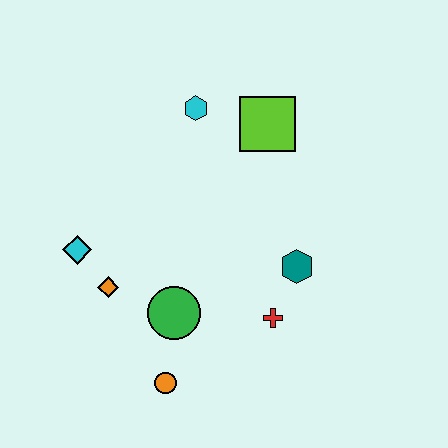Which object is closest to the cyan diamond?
The orange diamond is closest to the cyan diamond.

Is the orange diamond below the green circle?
No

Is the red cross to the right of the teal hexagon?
No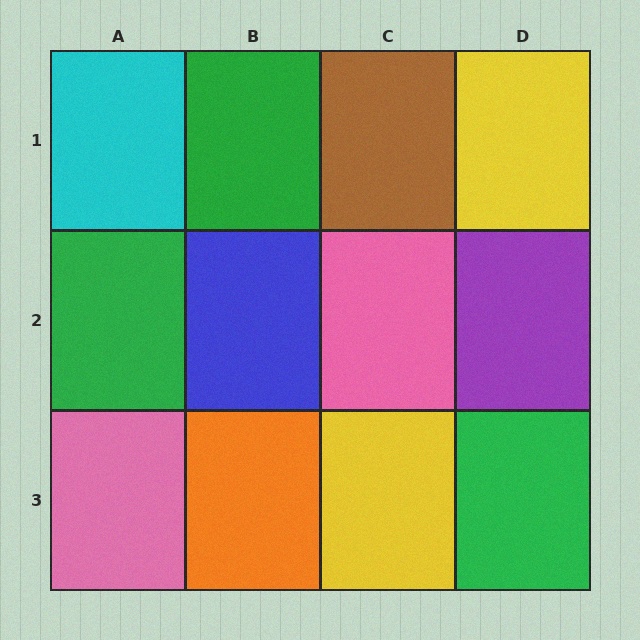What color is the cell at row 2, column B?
Blue.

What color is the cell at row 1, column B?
Green.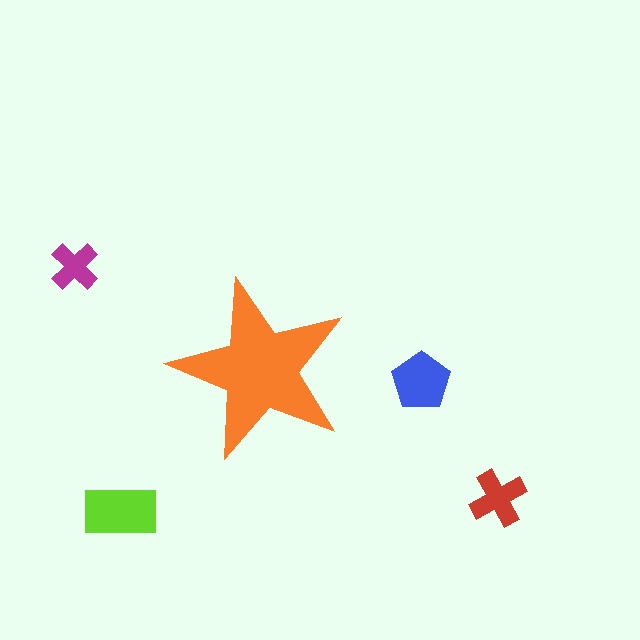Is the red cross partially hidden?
No, the red cross is fully visible.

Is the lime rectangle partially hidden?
No, the lime rectangle is fully visible.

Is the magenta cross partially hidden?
No, the magenta cross is fully visible.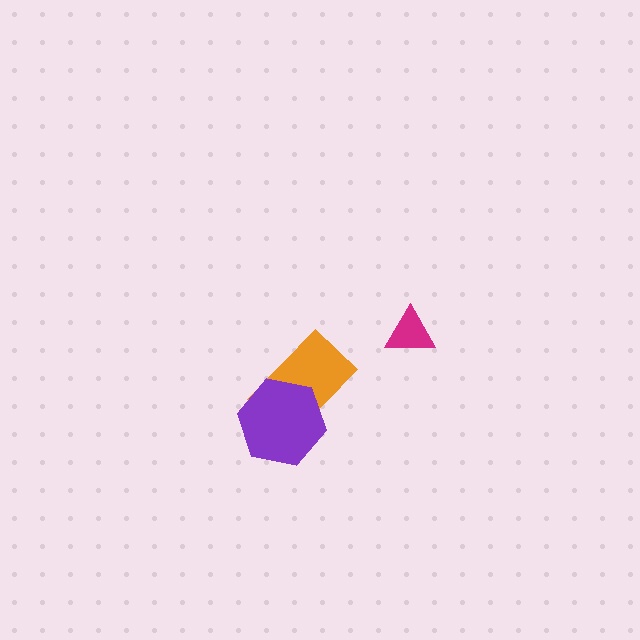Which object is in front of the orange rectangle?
The purple hexagon is in front of the orange rectangle.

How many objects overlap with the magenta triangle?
0 objects overlap with the magenta triangle.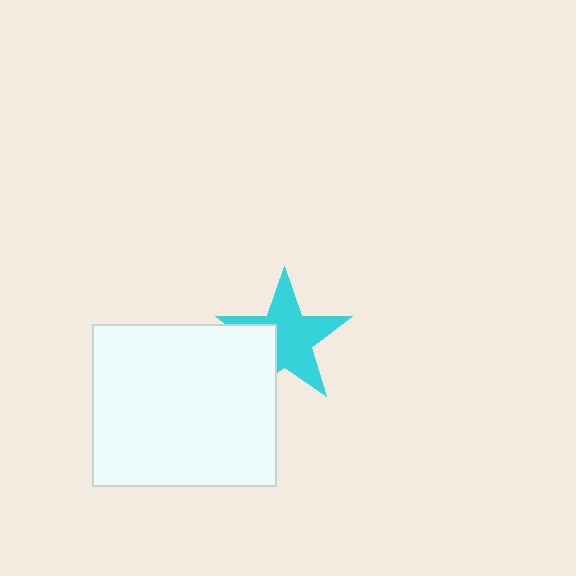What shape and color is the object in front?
The object in front is a white rectangle.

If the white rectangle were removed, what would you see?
You would see the complete cyan star.